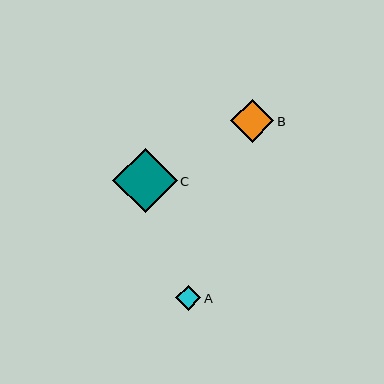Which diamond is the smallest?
Diamond A is the smallest with a size of approximately 26 pixels.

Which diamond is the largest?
Diamond C is the largest with a size of approximately 65 pixels.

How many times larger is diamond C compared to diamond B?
Diamond C is approximately 1.5 times the size of diamond B.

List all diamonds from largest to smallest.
From largest to smallest: C, B, A.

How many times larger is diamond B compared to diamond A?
Diamond B is approximately 1.7 times the size of diamond A.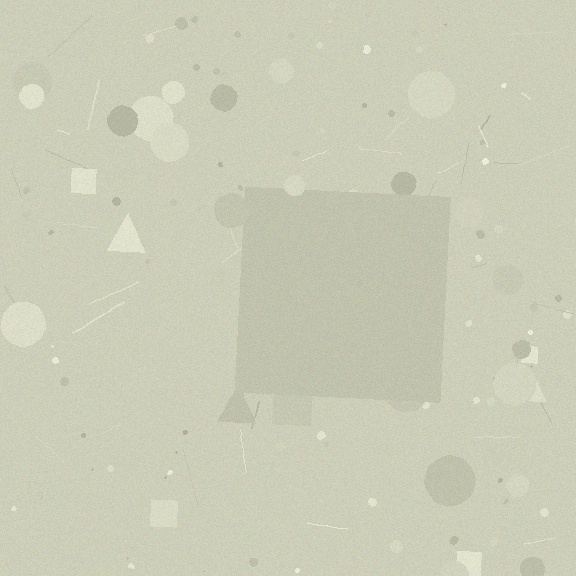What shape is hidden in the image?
A square is hidden in the image.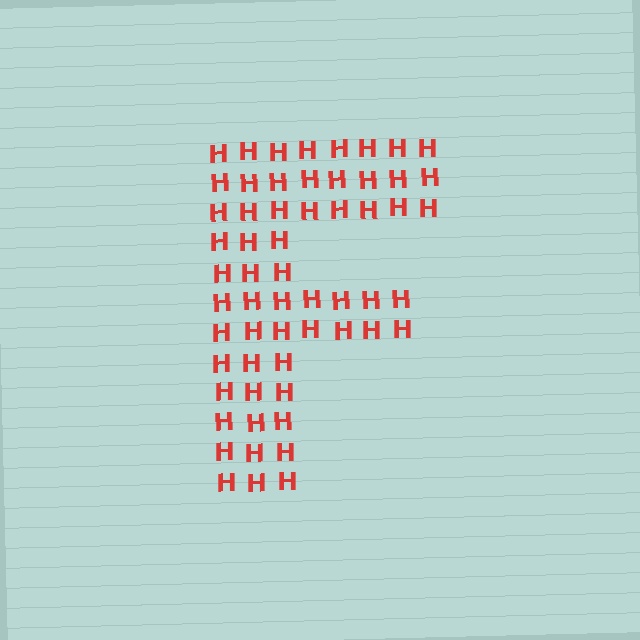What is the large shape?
The large shape is the letter F.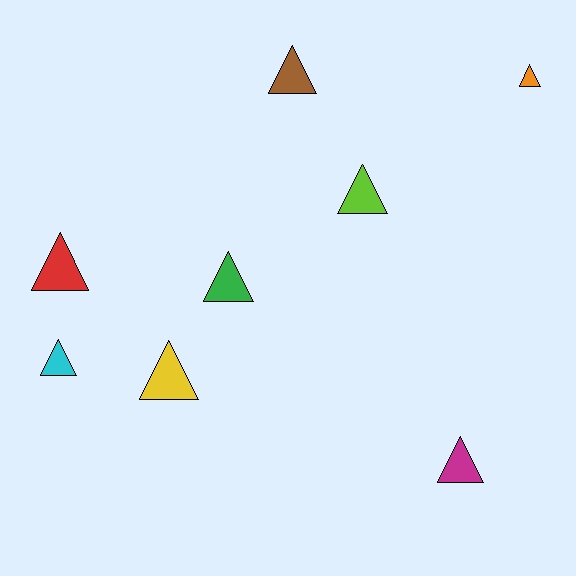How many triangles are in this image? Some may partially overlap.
There are 8 triangles.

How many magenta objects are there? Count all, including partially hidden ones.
There is 1 magenta object.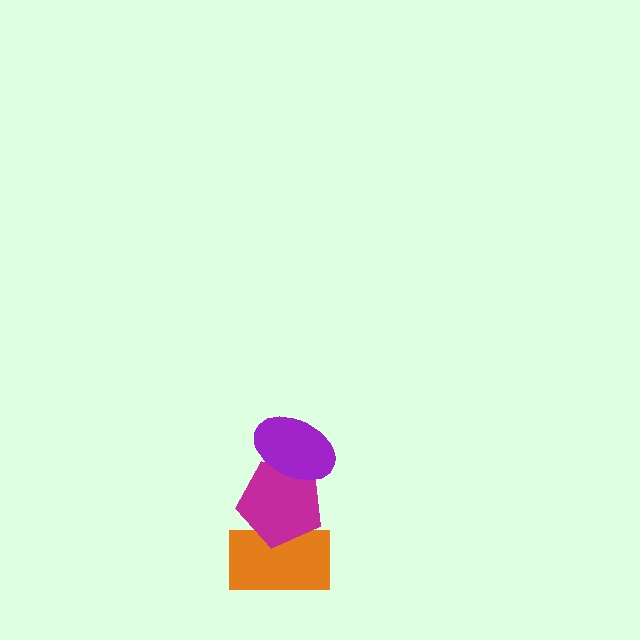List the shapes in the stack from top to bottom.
From top to bottom: the purple ellipse, the magenta pentagon, the orange rectangle.